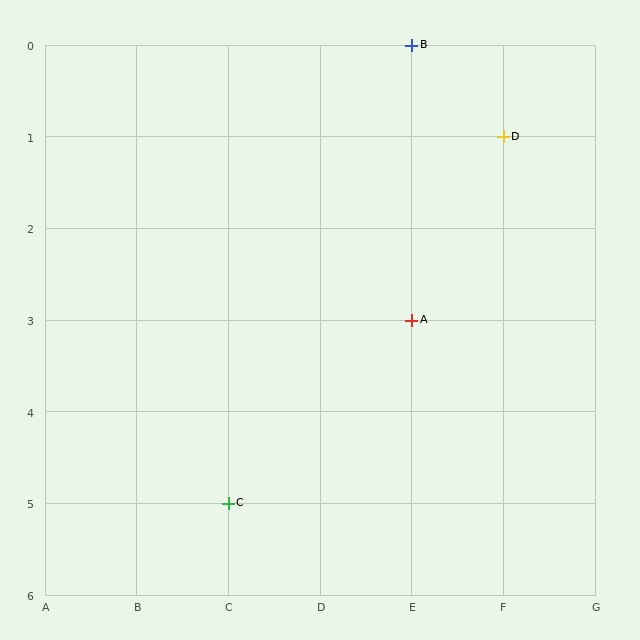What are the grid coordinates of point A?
Point A is at grid coordinates (E, 3).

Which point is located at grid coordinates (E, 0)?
Point B is at (E, 0).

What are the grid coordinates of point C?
Point C is at grid coordinates (C, 5).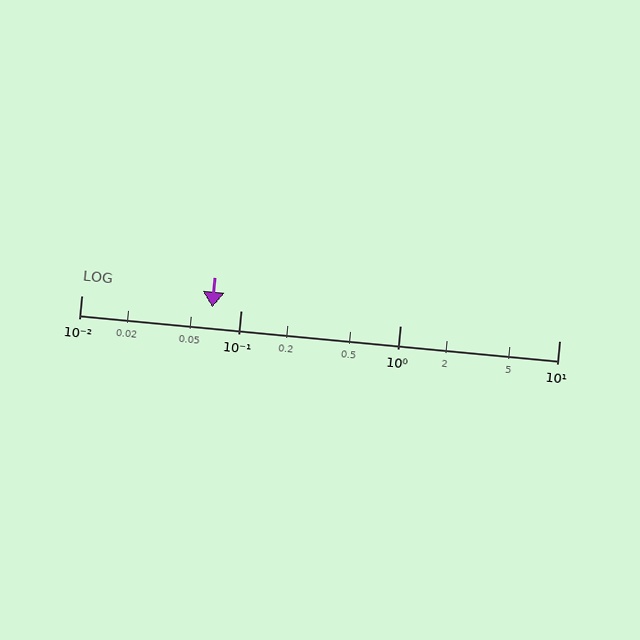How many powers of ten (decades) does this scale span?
The scale spans 3 decades, from 0.01 to 10.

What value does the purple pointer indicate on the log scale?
The pointer indicates approximately 0.066.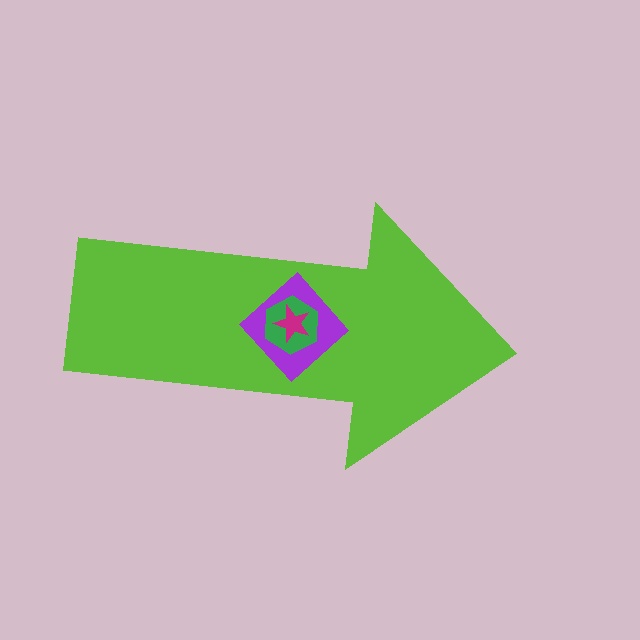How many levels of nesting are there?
4.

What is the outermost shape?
The lime arrow.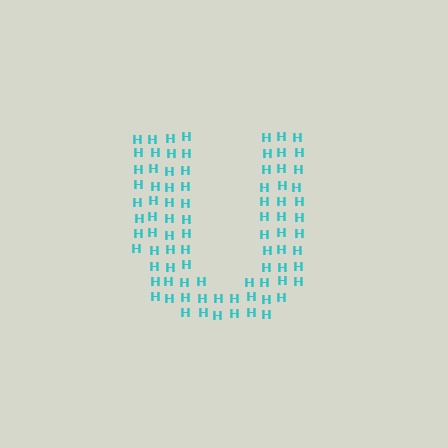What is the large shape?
The large shape is the letter U.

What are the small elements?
The small elements are letter H's.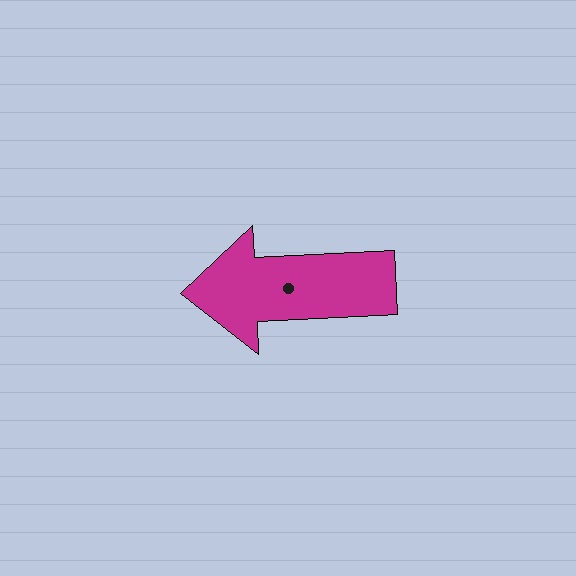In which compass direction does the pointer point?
West.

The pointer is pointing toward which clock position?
Roughly 9 o'clock.